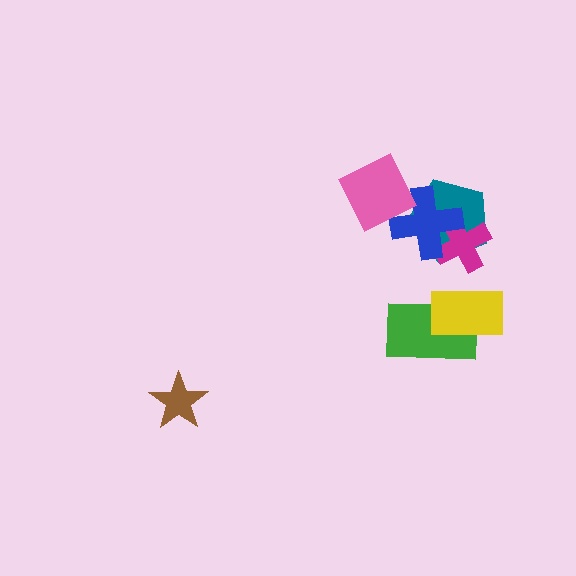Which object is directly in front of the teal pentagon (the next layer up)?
The magenta cross is directly in front of the teal pentagon.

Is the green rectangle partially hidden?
Yes, it is partially covered by another shape.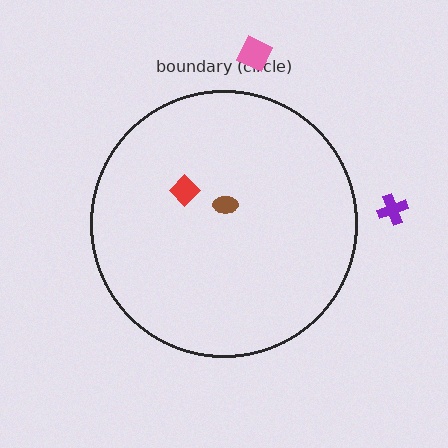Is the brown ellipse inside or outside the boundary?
Inside.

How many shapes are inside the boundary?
2 inside, 2 outside.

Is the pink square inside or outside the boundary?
Outside.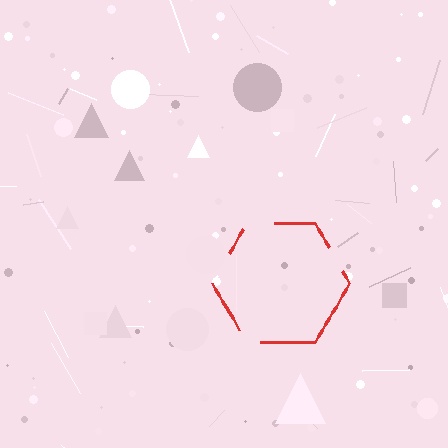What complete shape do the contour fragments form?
The contour fragments form a hexagon.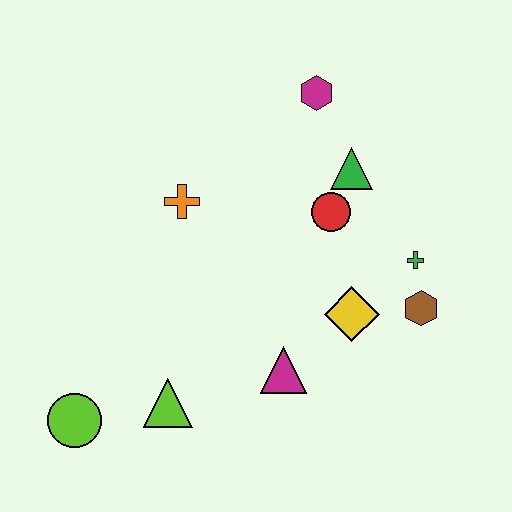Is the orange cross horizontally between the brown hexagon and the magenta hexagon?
No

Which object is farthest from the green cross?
The lime circle is farthest from the green cross.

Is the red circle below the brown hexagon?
No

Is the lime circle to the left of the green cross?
Yes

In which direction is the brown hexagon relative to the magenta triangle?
The brown hexagon is to the right of the magenta triangle.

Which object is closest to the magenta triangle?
The yellow diamond is closest to the magenta triangle.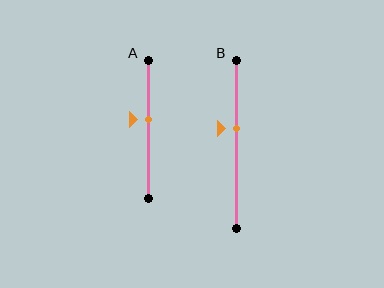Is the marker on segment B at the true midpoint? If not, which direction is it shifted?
No, the marker on segment B is shifted upward by about 9% of the segment length.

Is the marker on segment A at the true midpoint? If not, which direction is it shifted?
No, the marker on segment A is shifted upward by about 7% of the segment length.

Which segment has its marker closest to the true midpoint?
Segment A has its marker closest to the true midpoint.